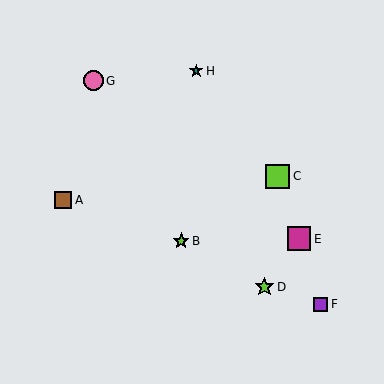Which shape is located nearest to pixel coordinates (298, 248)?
The magenta square (labeled E) at (299, 239) is nearest to that location.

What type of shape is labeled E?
Shape E is a magenta square.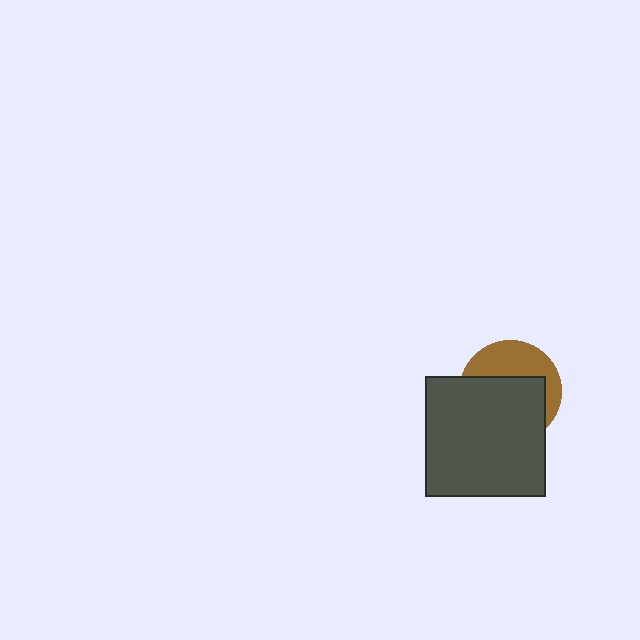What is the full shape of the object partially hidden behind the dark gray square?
The partially hidden object is a brown circle.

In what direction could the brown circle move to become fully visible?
The brown circle could move up. That would shift it out from behind the dark gray square entirely.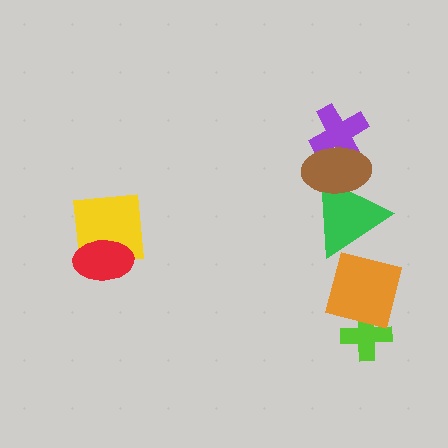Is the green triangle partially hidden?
Yes, it is partially covered by another shape.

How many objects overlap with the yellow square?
1 object overlaps with the yellow square.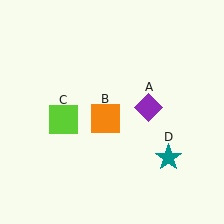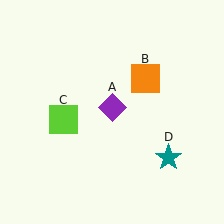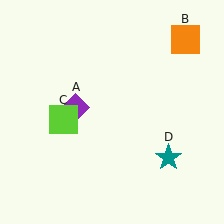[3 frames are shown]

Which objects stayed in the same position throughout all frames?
Lime square (object C) and teal star (object D) remained stationary.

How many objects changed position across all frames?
2 objects changed position: purple diamond (object A), orange square (object B).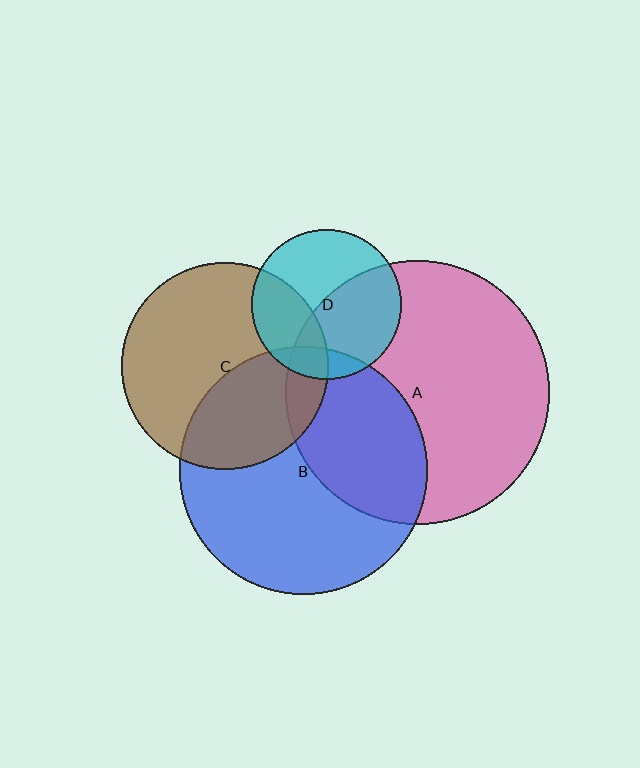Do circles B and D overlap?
Yes.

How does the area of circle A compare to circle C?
Approximately 1.6 times.